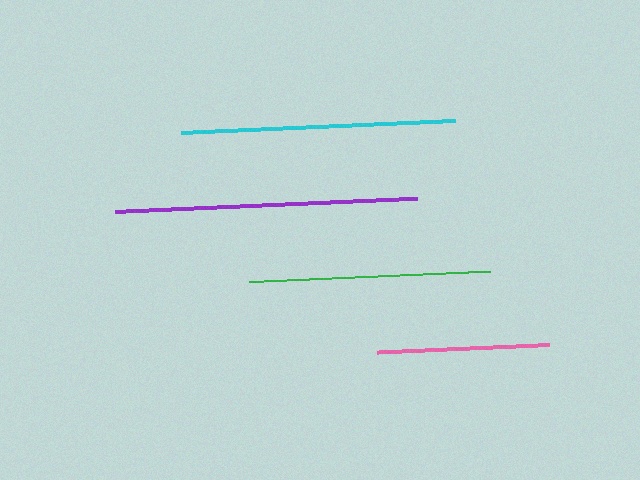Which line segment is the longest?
The purple line is the longest at approximately 303 pixels.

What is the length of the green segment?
The green segment is approximately 241 pixels long.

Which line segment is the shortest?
The pink line is the shortest at approximately 172 pixels.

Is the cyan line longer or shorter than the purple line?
The purple line is longer than the cyan line.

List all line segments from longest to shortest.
From longest to shortest: purple, cyan, green, pink.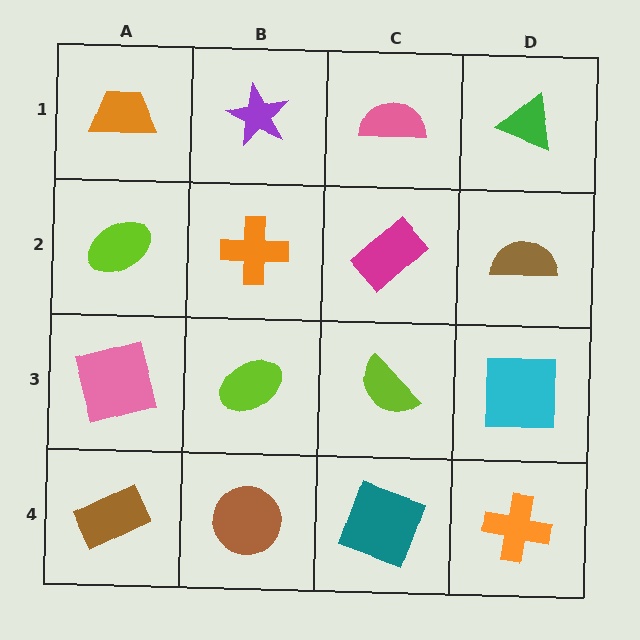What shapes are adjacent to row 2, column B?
A purple star (row 1, column B), a lime ellipse (row 3, column B), a lime ellipse (row 2, column A), a magenta rectangle (row 2, column C).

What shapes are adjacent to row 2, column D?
A green triangle (row 1, column D), a cyan square (row 3, column D), a magenta rectangle (row 2, column C).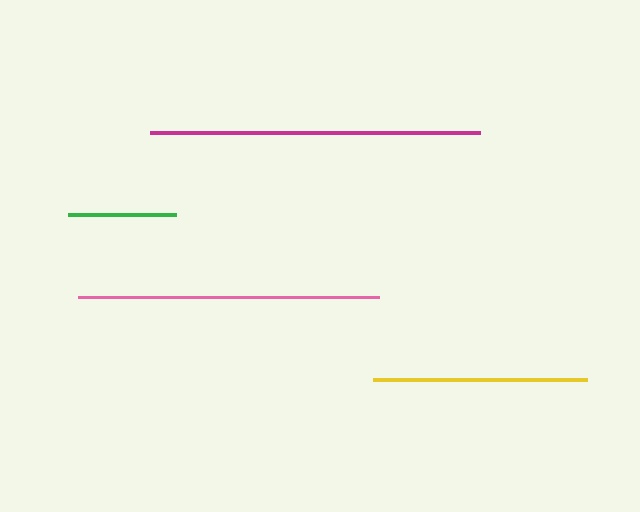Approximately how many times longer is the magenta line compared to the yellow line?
The magenta line is approximately 1.5 times the length of the yellow line.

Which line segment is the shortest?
The green line is the shortest at approximately 108 pixels.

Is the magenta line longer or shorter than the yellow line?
The magenta line is longer than the yellow line.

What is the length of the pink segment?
The pink segment is approximately 301 pixels long.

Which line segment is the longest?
The magenta line is the longest at approximately 330 pixels.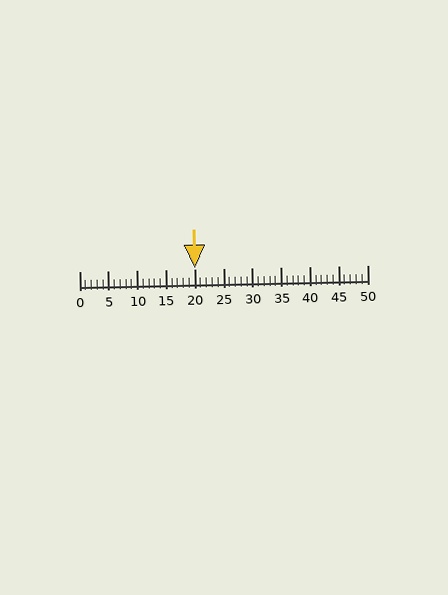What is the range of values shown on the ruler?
The ruler shows values from 0 to 50.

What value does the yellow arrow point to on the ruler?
The yellow arrow points to approximately 20.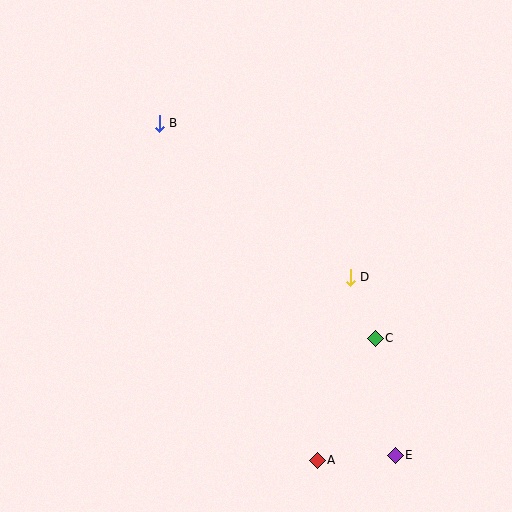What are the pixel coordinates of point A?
Point A is at (317, 460).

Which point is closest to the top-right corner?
Point D is closest to the top-right corner.